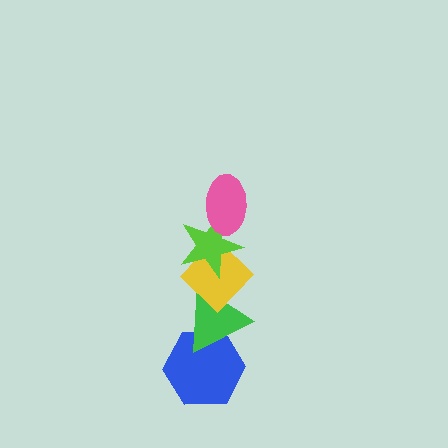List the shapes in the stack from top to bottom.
From top to bottom: the pink ellipse, the lime star, the yellow diamond, the green triangle, the blue hexagon.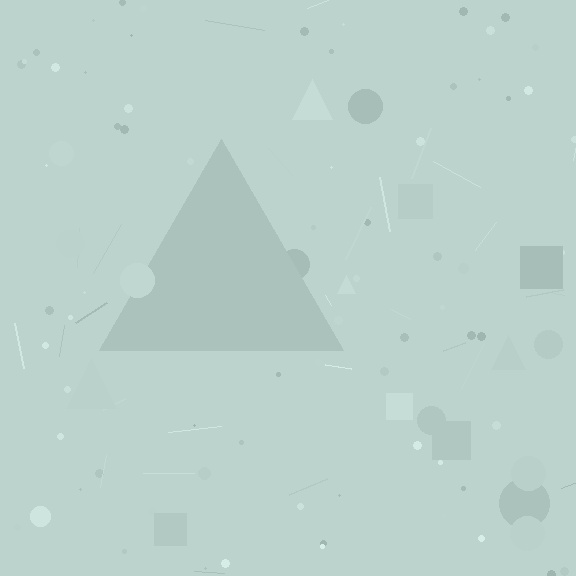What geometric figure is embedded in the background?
A triangle is embedded in the background.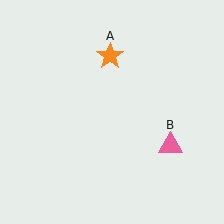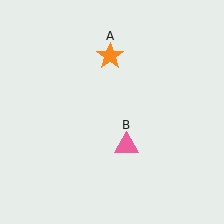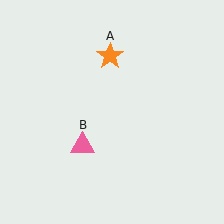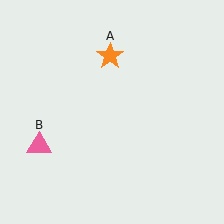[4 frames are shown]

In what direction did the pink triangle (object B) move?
The pink triangle (object B) moved left.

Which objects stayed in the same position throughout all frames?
Orange star (object A) remained stationary.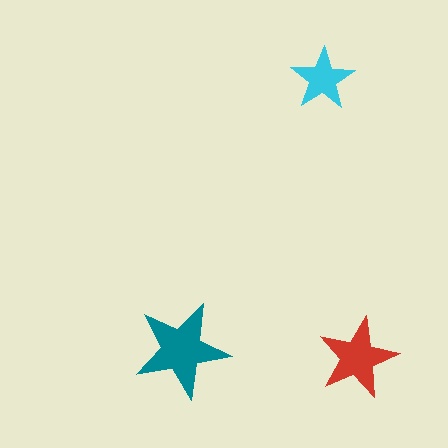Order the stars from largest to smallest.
the teal one, the red one, the cyan one.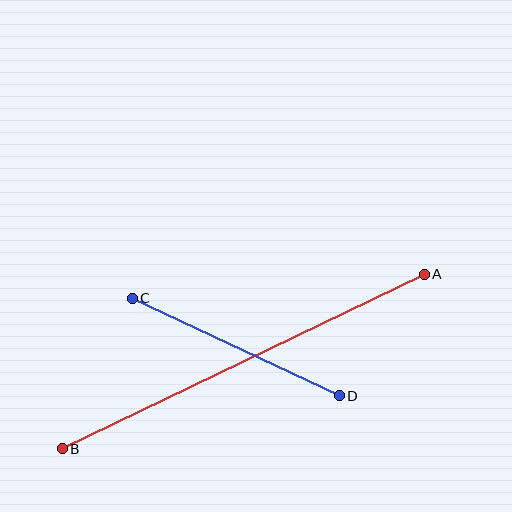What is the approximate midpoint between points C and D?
The midpoint is at approximately (236, 347) pixels.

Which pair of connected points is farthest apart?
Points A and B are farthest apart.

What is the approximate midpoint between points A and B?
The midpoint is at approximately (243, 362) pixels.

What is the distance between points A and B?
The distance is approximately 402 pixels.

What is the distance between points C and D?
The distance is approximately 229 pixels.